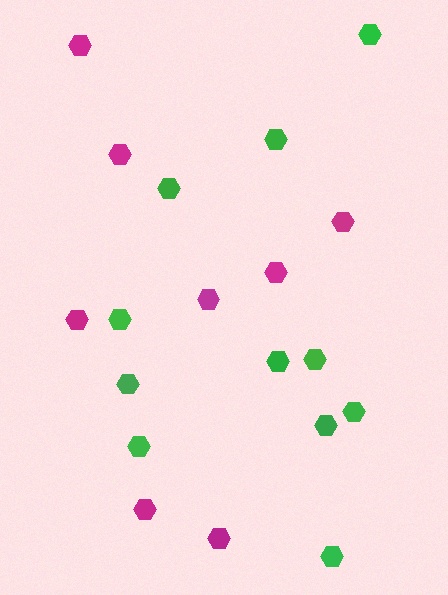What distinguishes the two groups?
There are 2 groups: one group of green hexagons (11) and one group of magenta hexagons (8).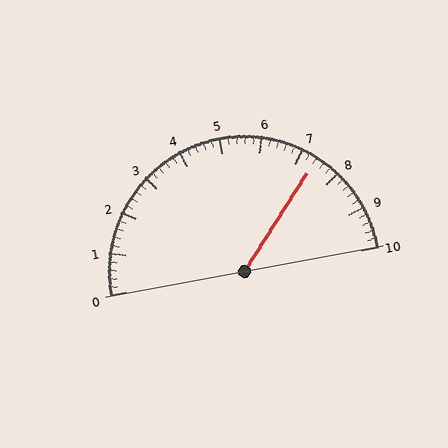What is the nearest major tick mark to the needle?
The nearest major tick mark is 7.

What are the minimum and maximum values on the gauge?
The gauge ranges from 0 to 10.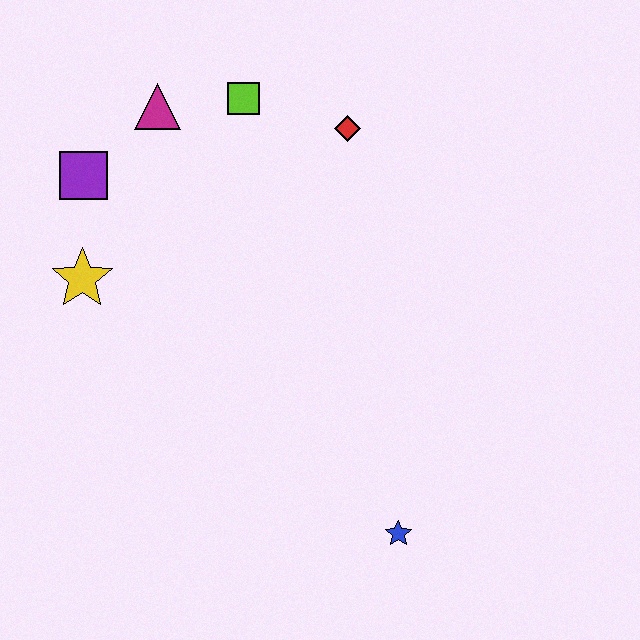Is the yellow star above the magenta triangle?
No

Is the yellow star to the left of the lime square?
Yes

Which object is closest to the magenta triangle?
The lime square is closest to the magenta triangle.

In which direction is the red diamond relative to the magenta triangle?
The red diamond is to the right of the magenta triangle.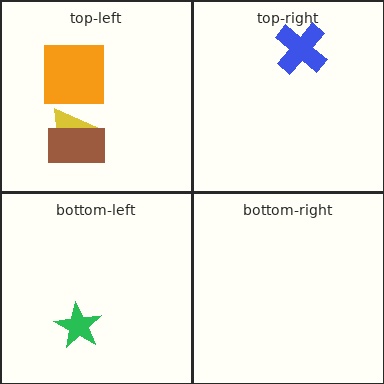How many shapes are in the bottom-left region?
1.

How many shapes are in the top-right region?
1.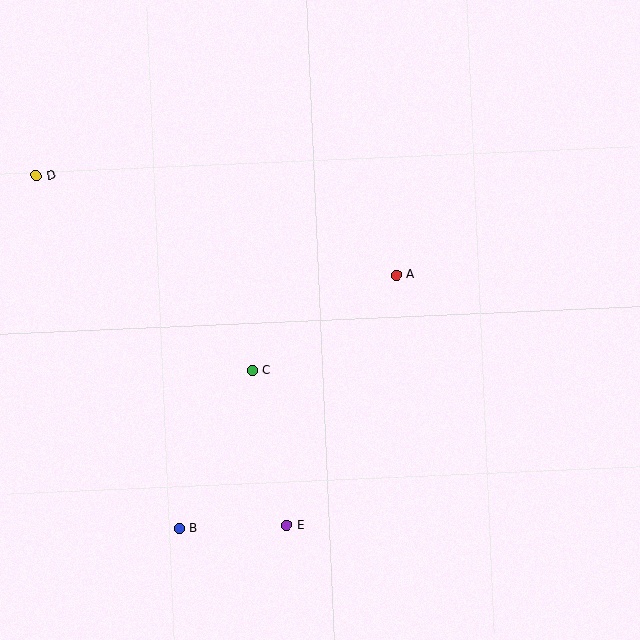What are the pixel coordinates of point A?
Point A is at (396, 275).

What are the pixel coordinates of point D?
Point D is at (36, 176).